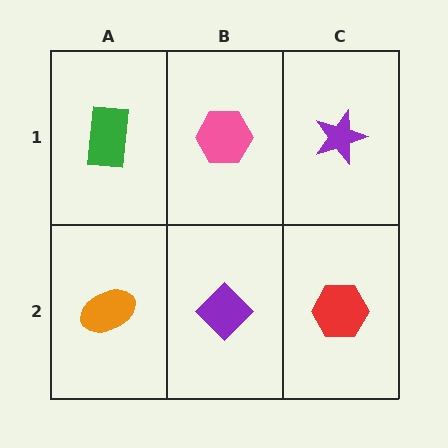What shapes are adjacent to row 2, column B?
A pink hexagon (row 1, column B), an orange ellipse (row 2, column A), a red hexagon (row 2, column C).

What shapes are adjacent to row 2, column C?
A purple star (row 1, column C), a purple diamond (row 2, column B).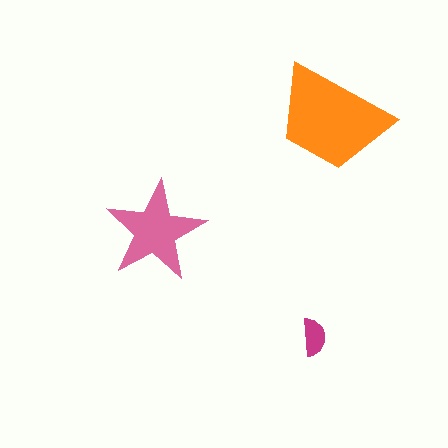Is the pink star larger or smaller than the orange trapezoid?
Smaller.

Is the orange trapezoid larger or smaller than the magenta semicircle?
Larger.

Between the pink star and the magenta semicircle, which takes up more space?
The pink star.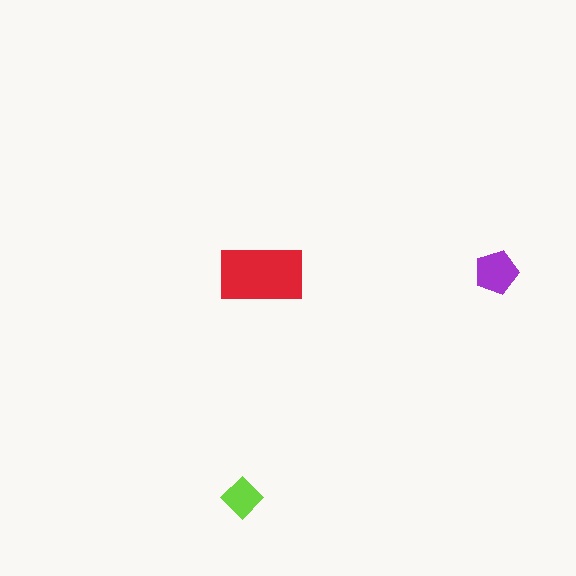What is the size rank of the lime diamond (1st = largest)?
3rd.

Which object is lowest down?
The lime diamond is bottommost.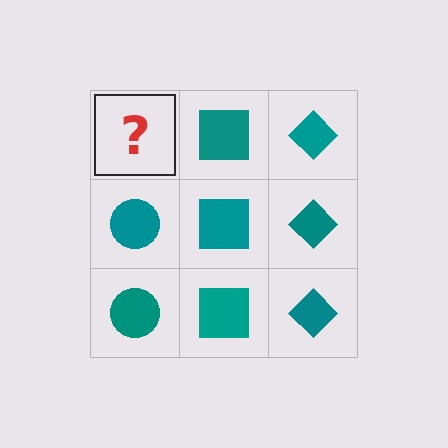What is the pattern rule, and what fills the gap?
The rule is that each column has a consistent shape. The gap should be filled with a teal circle.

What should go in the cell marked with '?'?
The missing cell should contain a teal circle.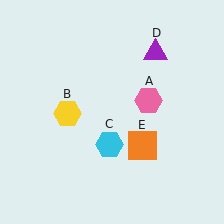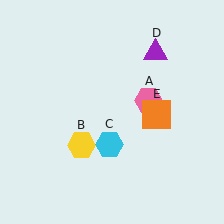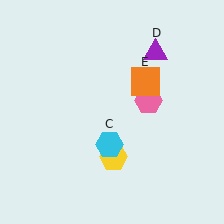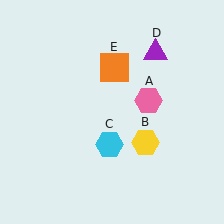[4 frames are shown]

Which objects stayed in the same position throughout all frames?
Pink hexagon (object A) and cyan hexagon (object C) and purple triangle (object D) remained stationary.